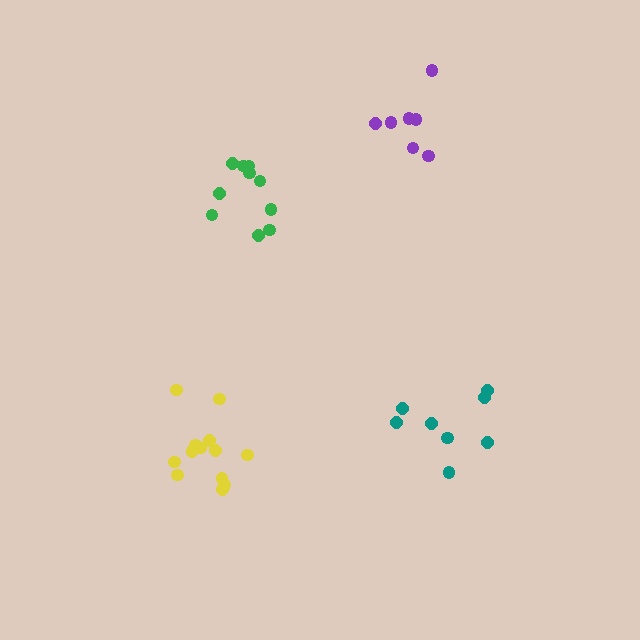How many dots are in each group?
Group 1: 8 dots, Group 2: 7 dots, Group 3: 10 dots, Group 4: 13 dots (38 total).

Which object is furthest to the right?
The teal cluster is rightmost.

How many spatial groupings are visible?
There are 4 spatial groupings.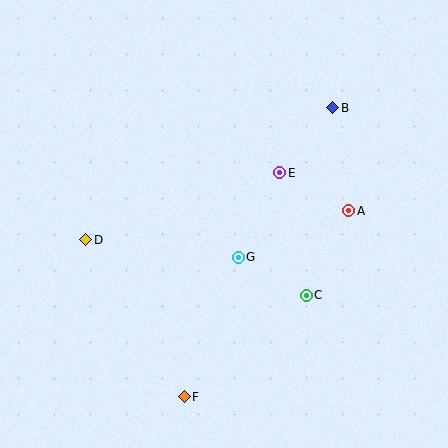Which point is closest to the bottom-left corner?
Point F is closest to the bottom-left corner.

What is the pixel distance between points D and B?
The distance between D and B is 280 pixels.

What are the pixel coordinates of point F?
Point F is at (184, 397).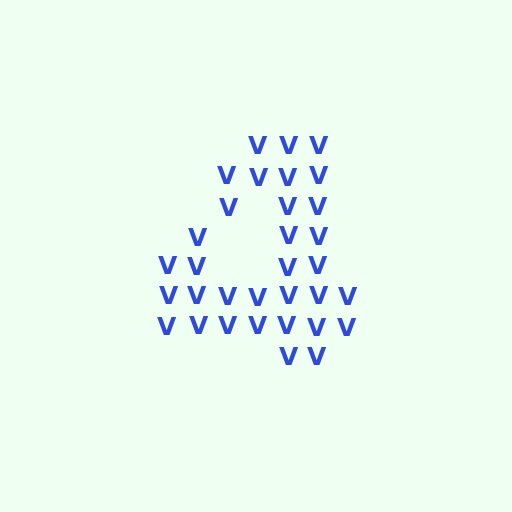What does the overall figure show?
The overall figure shows the digit 4.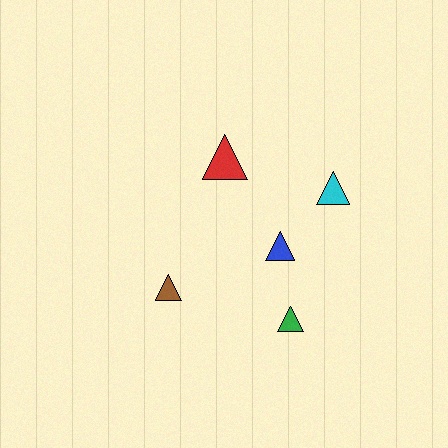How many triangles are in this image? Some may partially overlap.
There are 5 triangles.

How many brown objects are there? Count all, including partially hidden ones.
There is 1 brown object.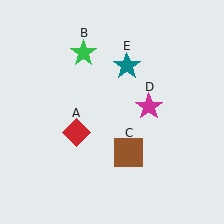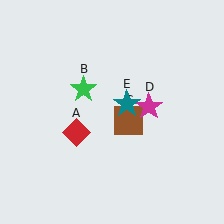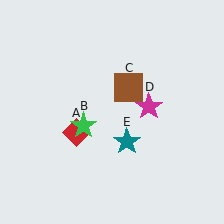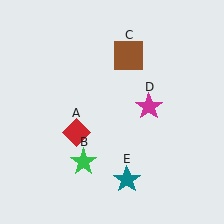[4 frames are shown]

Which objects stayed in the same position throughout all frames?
Red diamond (object A) and magenta star (object D) remained stationary.